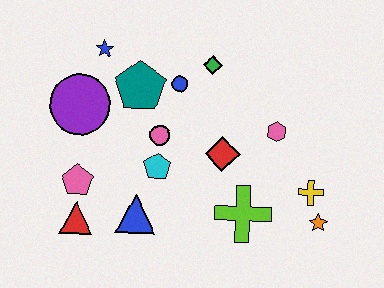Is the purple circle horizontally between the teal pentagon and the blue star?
No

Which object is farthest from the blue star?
The orange star is farthest from the blue star.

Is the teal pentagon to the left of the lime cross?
Yes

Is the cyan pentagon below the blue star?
Yes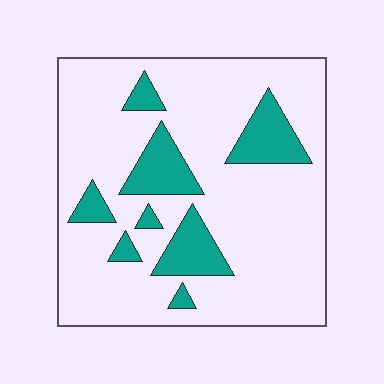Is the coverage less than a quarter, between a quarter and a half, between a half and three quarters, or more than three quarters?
Less than a quarter.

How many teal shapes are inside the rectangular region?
8.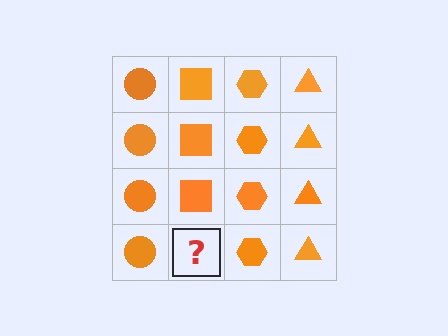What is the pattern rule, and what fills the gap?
The rule is that each column has a consistent shape. The gap should be filled with an orange square.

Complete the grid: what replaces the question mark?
The question mark should be replaced with an orange square.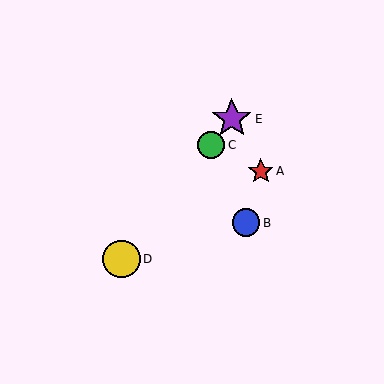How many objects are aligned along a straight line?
3 objects (C, D, E) are aligned along a straight line.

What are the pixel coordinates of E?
Object E is at (232, 119).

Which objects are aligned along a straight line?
Objects C, D, E are aligned along a straight line.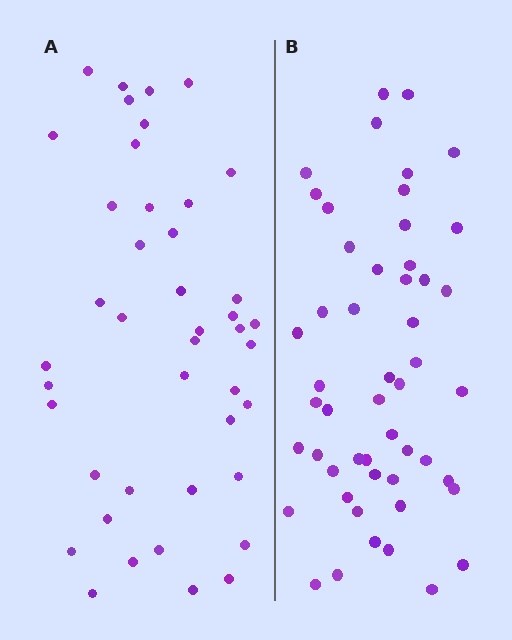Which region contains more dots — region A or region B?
Region B (the right region) has more dots.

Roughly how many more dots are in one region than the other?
Region B has roughly 8 or so more dots than region A.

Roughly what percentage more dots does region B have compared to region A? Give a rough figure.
About 20% more.